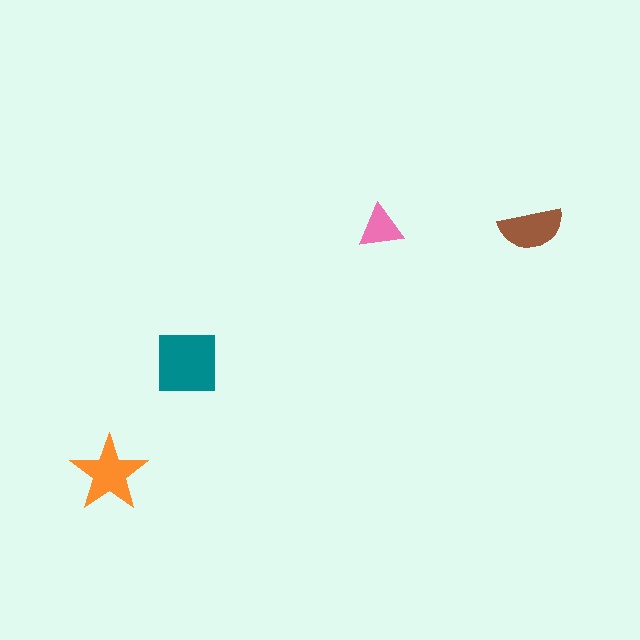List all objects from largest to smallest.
The teal square, the orange star, the brown semicircle, the pink triangle.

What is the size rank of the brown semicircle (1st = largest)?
3rd.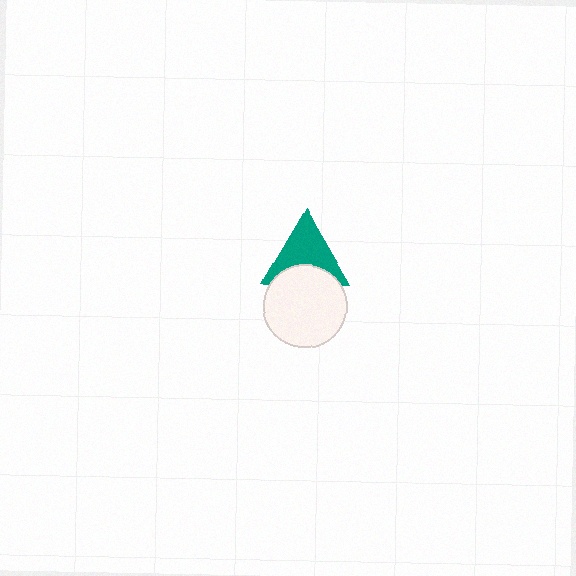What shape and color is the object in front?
The object in front is a white circle.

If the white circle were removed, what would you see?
You would see the complete teal triangle.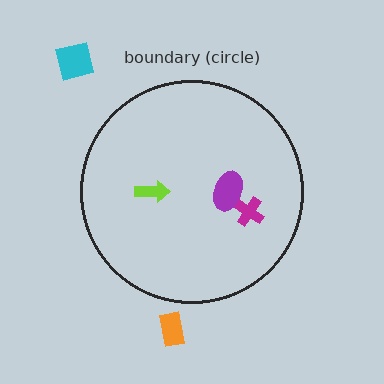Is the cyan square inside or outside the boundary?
Outside.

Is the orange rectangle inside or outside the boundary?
Outside.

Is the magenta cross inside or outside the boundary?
Inside.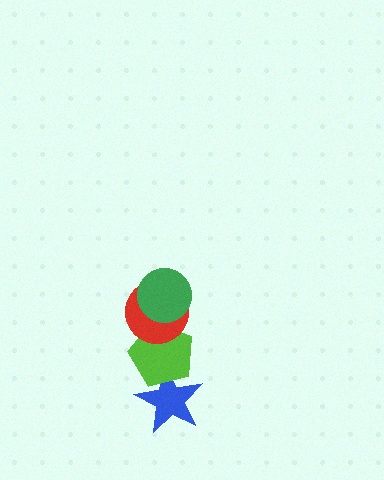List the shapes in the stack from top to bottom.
From top to bottom: the green circle, the red circle, the lime pentagon, the blue star.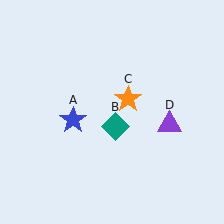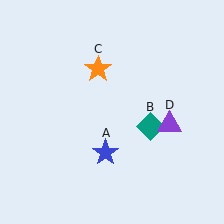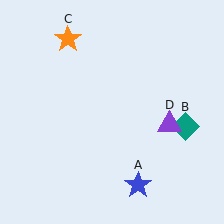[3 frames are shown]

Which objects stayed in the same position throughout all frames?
Purple triangle (object D) remained stationary.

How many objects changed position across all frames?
3 objects changed position: blue star (object A), teal diamond (object B), orange star (object C).